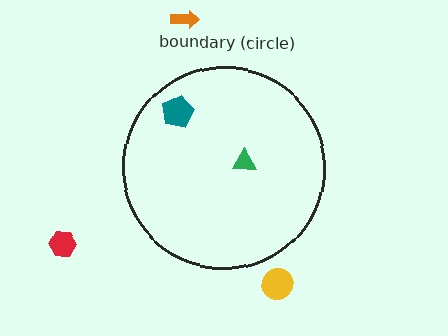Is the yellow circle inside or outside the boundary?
Outside.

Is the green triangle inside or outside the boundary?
Inside.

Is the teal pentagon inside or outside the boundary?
Inside.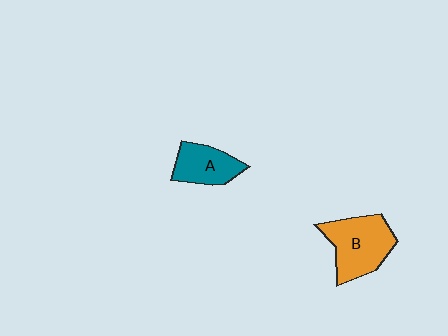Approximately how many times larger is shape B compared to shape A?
Approximately 1.5 times.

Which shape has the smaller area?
Shape A (teal).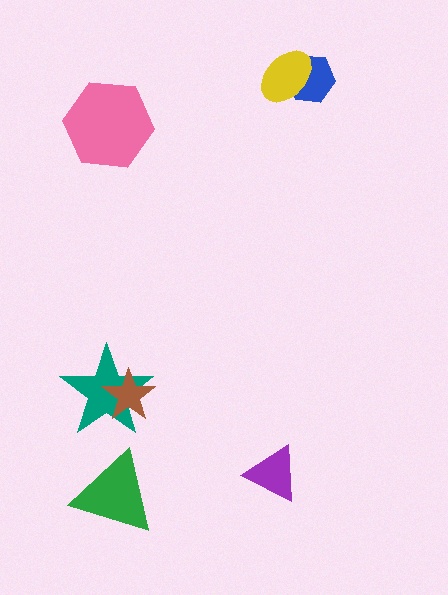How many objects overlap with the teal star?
1 object overlaps with the teal star.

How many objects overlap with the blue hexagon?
1 object overlaps with the blue hexagon.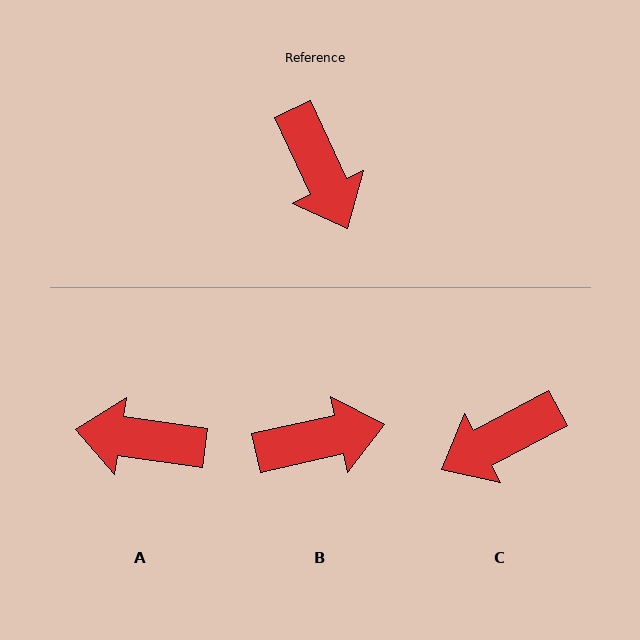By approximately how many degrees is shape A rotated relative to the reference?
Approximately 123 degrees clockwise.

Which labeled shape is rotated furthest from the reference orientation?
A, about 123 degrees away.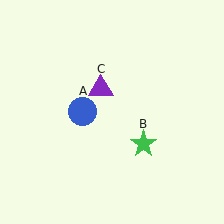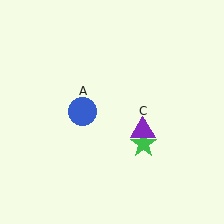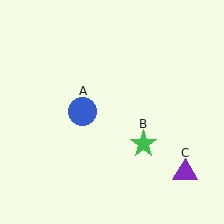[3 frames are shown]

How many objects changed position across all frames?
1 object changed position: purple triangle (object C).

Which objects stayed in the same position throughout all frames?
Blue circle (object A) and green star (object B) remained stationary.